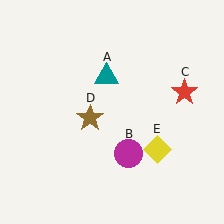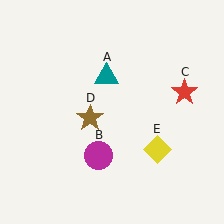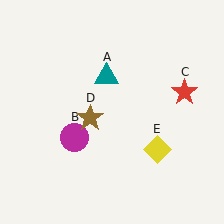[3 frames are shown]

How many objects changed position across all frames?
1 object changed position: magenta circle (object B).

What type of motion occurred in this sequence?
The magenta circle (object B) rotated clockwise around the center of the scene.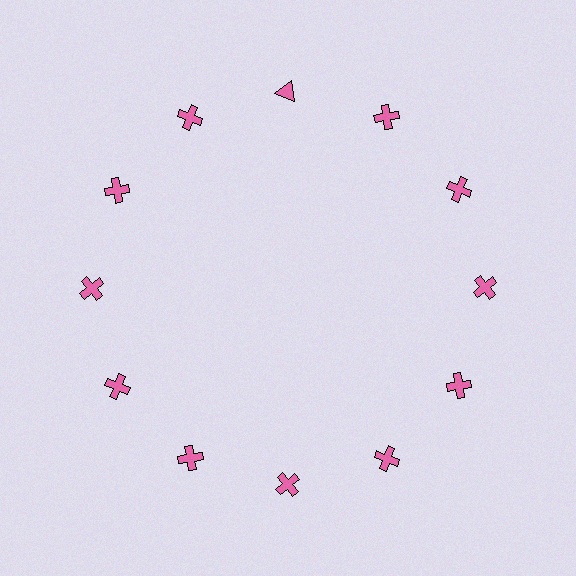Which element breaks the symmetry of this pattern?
The pink triangle at roughly the 12 o'clock position breaks the symmetry. All other shapes are pink crosses.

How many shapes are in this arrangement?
There are 12 shapes arranged in a ring pattern.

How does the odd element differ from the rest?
It has a different shape: triangle instead of cross.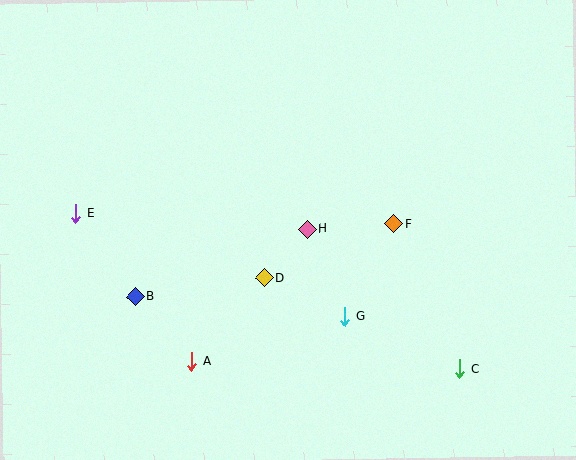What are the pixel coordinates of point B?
Point B is at (135, 297).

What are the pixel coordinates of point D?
Point D is at (264, 278).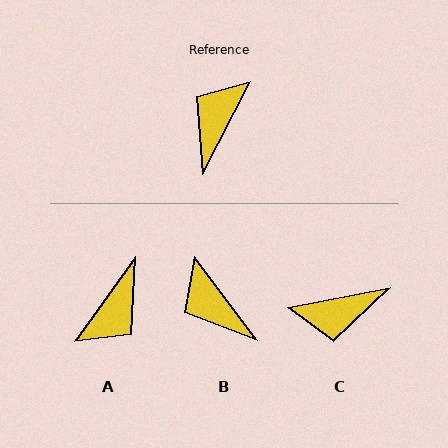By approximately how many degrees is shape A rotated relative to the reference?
Approximately 172 degrees counter-clockwise.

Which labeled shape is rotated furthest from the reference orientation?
A, about 172 degrees away.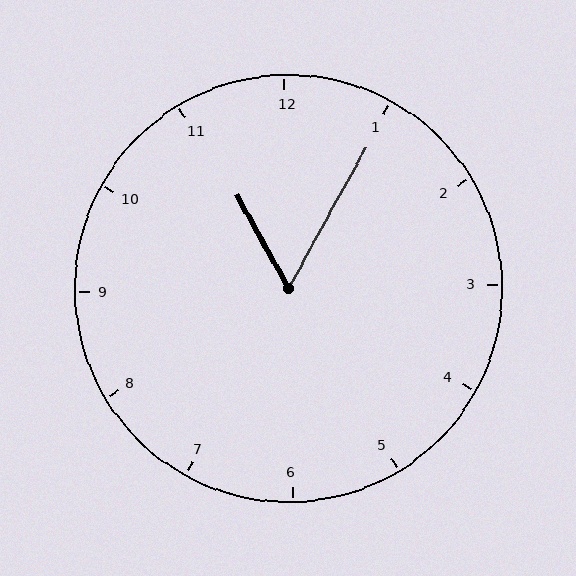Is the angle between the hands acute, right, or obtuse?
It is acute.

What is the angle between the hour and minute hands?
Approximately 58 degrees.